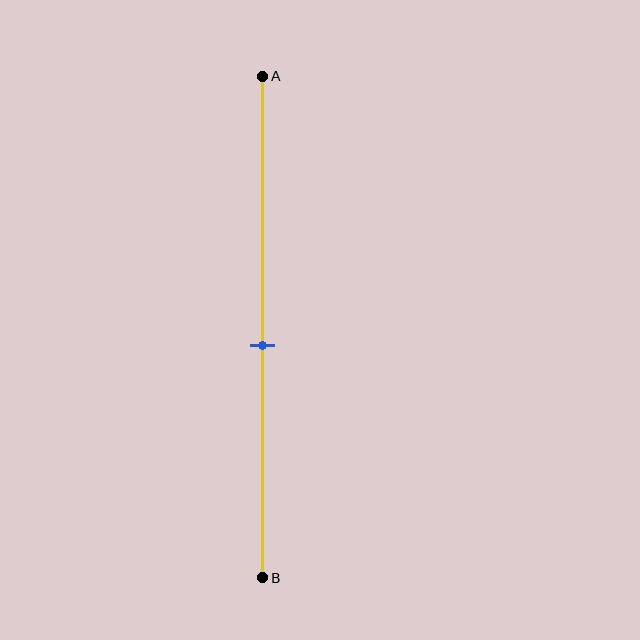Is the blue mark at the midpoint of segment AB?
No, the mark is at about 55% from A, not at the 50% midpoint.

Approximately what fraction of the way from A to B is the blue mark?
The blue mark is approximately 55% of the way from A to B.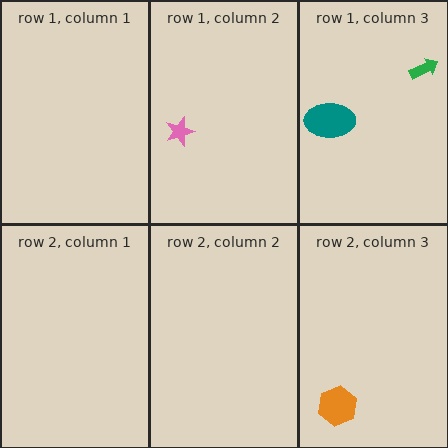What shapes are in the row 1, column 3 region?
The green arrow, the teal ellipse.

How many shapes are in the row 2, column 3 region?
1.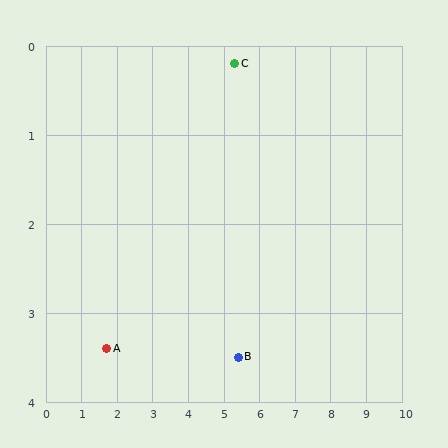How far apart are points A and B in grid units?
Points A and B are about 3.7 grid units apart.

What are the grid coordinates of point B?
Point B is at approximately (5.4, 3.5).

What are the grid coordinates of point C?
Point C is at approximately (5.3, 0.2).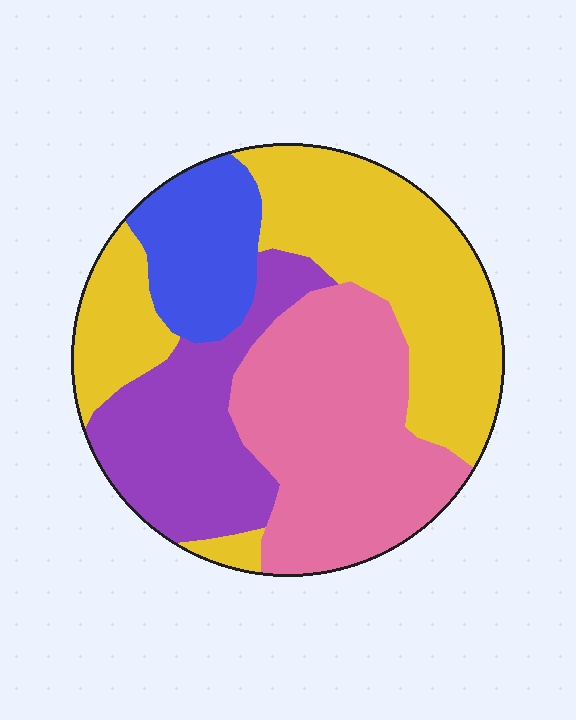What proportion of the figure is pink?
Pink covers around 30% of the figure.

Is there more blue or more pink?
Pink.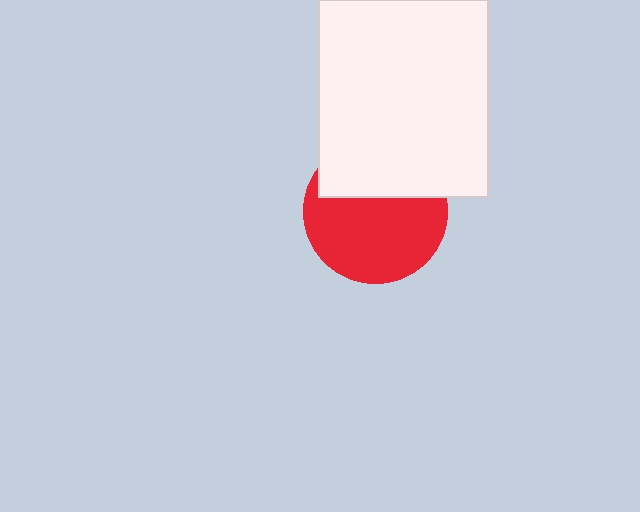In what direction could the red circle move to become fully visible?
The red circle could move down. That would shift it out from behind the white rectangle entirely.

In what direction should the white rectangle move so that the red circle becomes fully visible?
The white rectangle should move up. That is the shortest direction to clear the overlap and leave the red circle fully visible.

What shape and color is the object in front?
The object in front is a white rectangle.